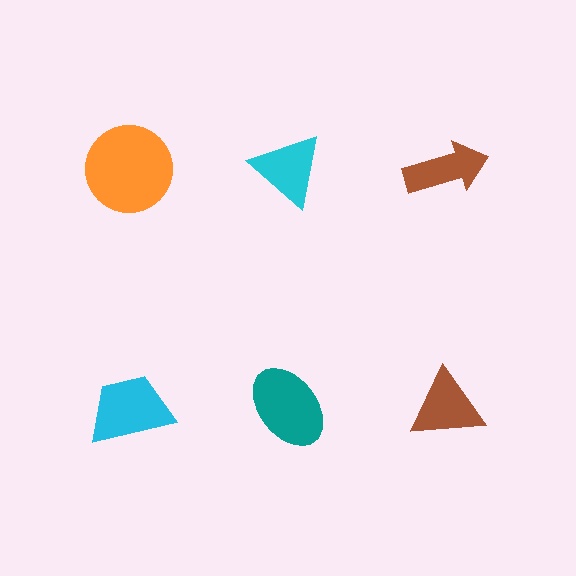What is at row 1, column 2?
A cyan triangle.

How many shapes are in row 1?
3 shapes.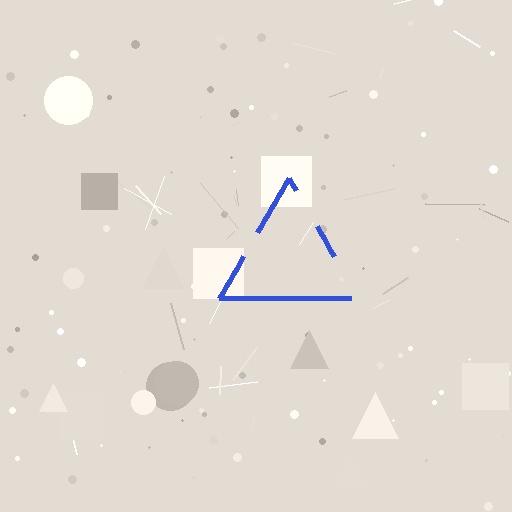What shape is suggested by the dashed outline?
The dashed outline suggests a triangle.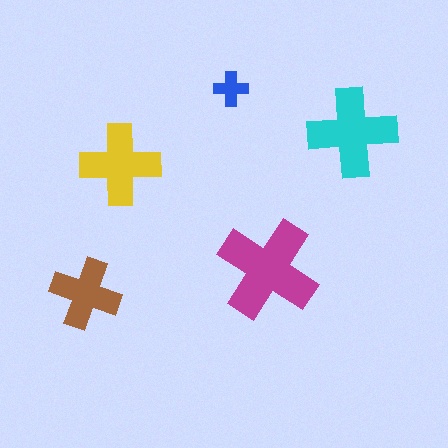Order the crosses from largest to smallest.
the magenta one, the cyan one, the yellow one, the brown one, the blue one.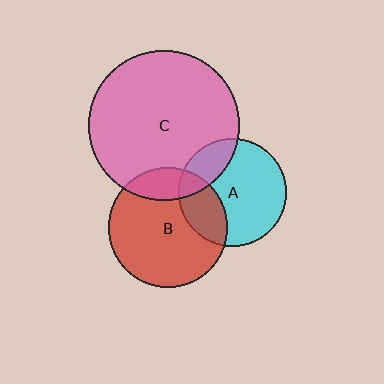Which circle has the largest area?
Circle C (pink).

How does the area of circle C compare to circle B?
Approximately 1.6 times.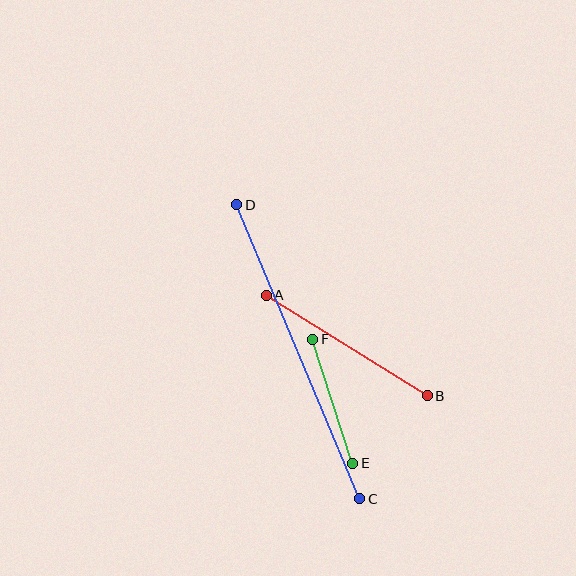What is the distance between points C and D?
The distance is approximately 319 pixels.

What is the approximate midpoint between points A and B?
The midpoint is at approximately (347, 346) pixels.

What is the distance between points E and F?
The distance is approximately 130 pixels.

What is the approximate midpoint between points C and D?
The midpoint is at approximately (298, 352) pixels.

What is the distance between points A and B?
The distance is approximately 190 pixels.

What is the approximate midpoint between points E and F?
The midpoint is at approximately (332, 401) pixels.